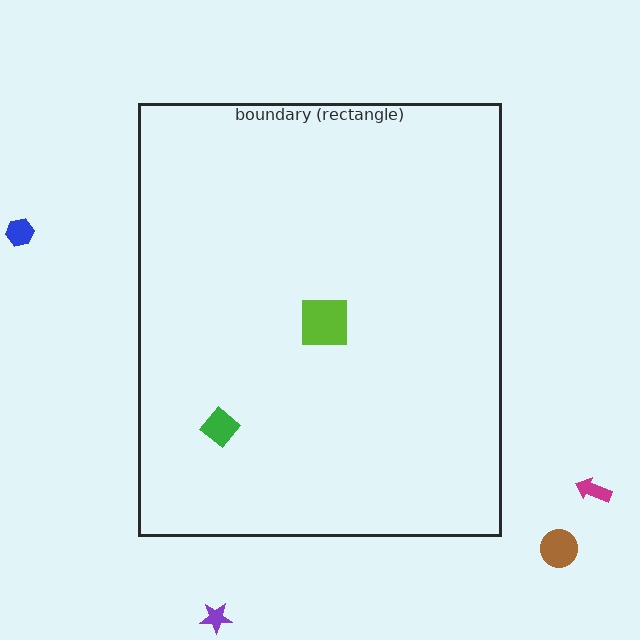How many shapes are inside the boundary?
2 inside, 4 outside.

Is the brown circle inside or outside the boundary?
Outside.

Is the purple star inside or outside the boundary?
Outside.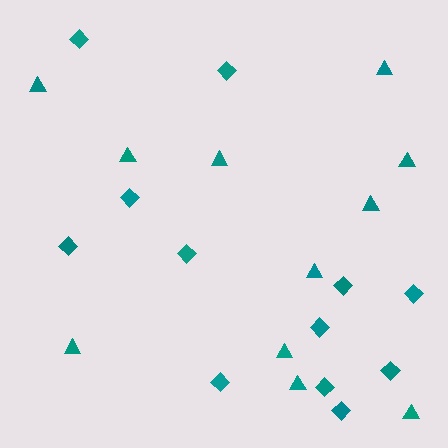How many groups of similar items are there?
There are 2 groups: one group of triangles (11) and one group of diamonds (12).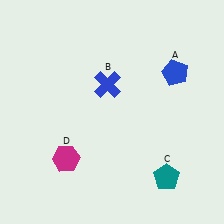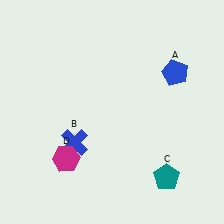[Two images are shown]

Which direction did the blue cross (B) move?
The blue cross (B) moved down.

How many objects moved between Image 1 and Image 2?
1 object moved between the two images.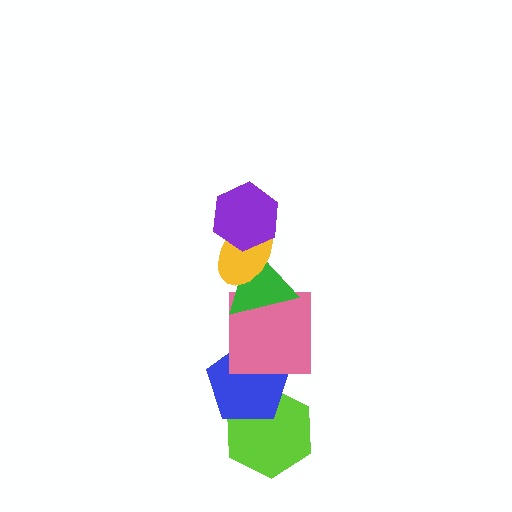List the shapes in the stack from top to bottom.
From top to bottom: the purple hexagon, the yellow ellipse, the green triangle, the pink square, the blue pentagon, the lime hexagon.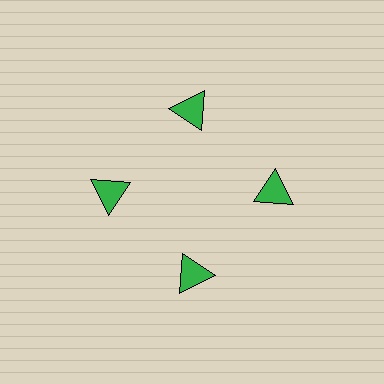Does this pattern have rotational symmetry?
Yes, this pattern has 4-fold rotational symmetry. It looks the same after rotating 90 degrees around the center.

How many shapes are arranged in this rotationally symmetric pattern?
There are 4 shapes, arranged in 4 groups of 1.